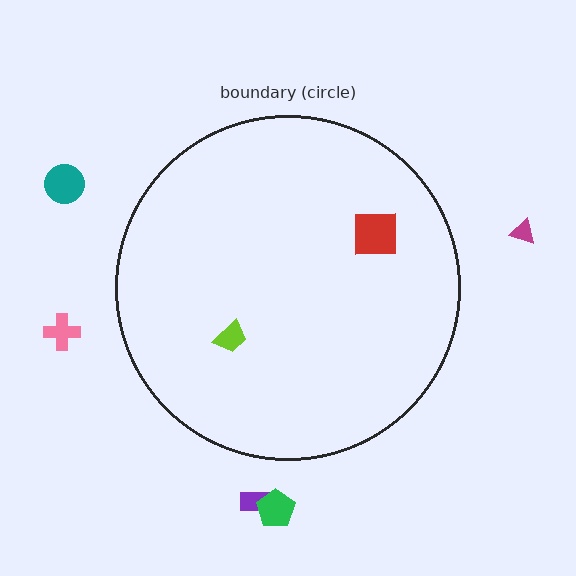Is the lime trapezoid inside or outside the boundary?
Inside.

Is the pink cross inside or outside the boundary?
Outside.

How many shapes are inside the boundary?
2 inside, 5 outside.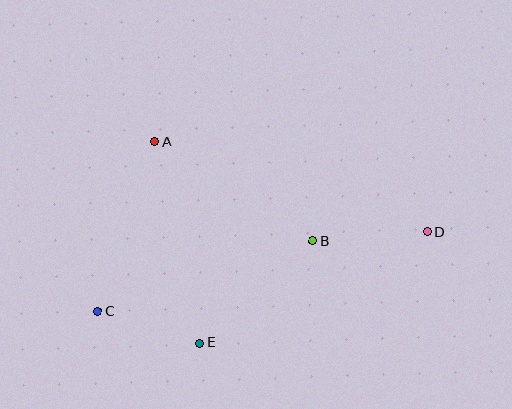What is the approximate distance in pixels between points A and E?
The distance between A and E is approximately 206 pixels.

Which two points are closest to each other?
Points C and E are closest to each other.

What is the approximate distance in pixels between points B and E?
The distance between B and E is approximately 152 pixels.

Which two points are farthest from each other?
Points C and D are farthest from each other.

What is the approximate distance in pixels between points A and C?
The distance between A and C is approximately 179 pixels.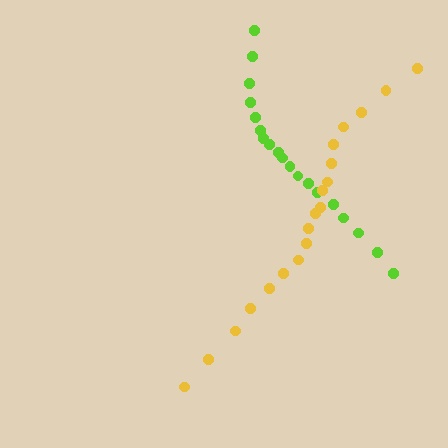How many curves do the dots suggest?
There are 2 distinct paths.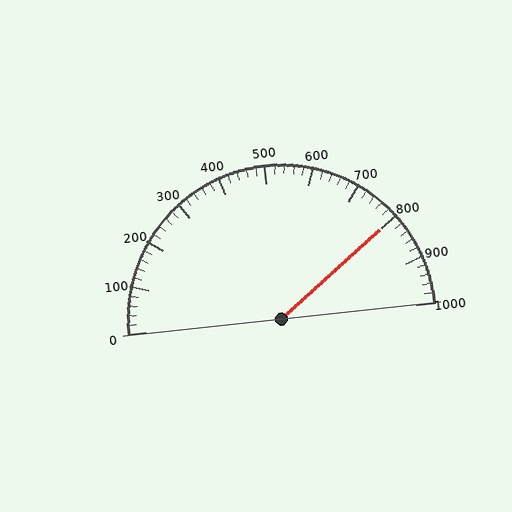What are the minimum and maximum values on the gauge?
The gauge ranges from 0 to 1000.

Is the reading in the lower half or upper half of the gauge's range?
The reading is in the upper half of the range (0 to 1000).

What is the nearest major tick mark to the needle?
The nearest major tick mark is 800.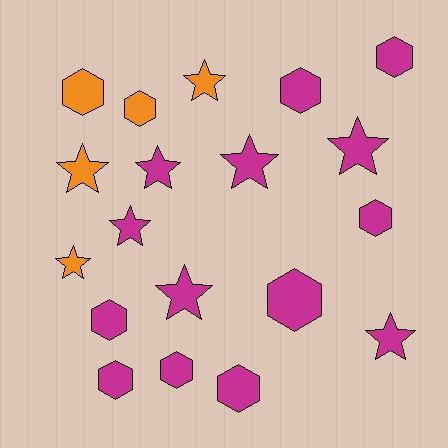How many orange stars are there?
There are 3 orange stars.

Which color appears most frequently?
Magenta, with 14 objects.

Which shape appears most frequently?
Hexagon, with 10 objects.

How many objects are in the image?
There are 19 objects.